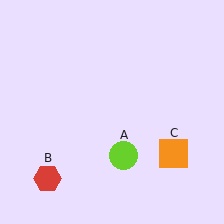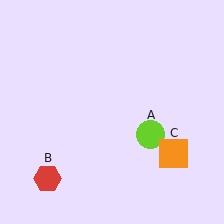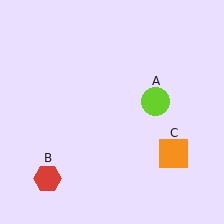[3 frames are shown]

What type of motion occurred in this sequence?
The lime circle (object A) rotated counterclockwise around the center of the scene.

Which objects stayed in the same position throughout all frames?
Red hexagon (object B) and orange square (object C) remained stationary.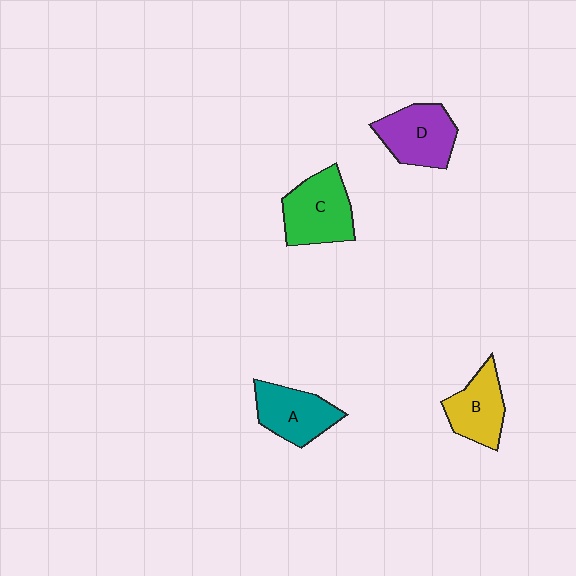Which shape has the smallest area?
Shape B (yellow).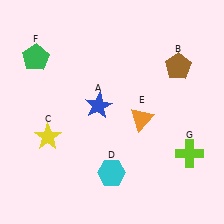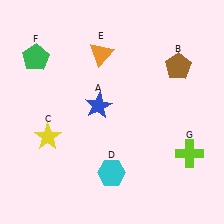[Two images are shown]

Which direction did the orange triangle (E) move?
The orange triangle (E) moved up.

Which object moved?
The orange triangle (E) moved up.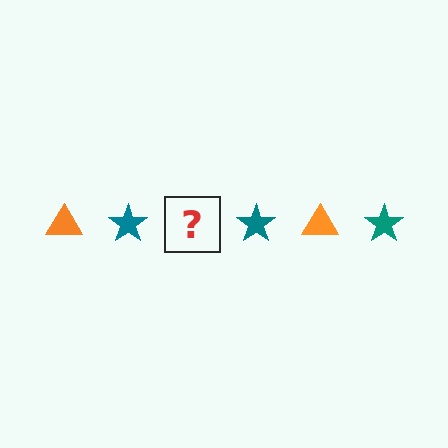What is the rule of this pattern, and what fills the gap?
The rule is that the pattern alternates between orange triangle and teal star. The gap should be filled with an orange triangle.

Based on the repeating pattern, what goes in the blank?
The blank should be an orange triangle.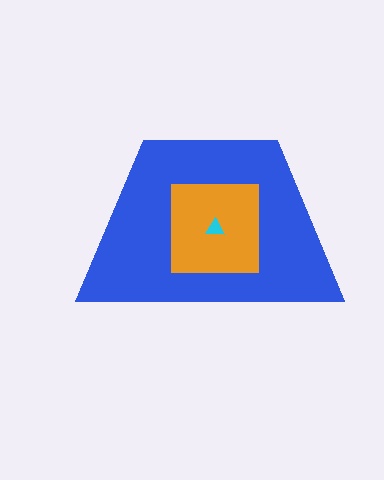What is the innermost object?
The cyan triangle.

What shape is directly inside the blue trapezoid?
The orange square.